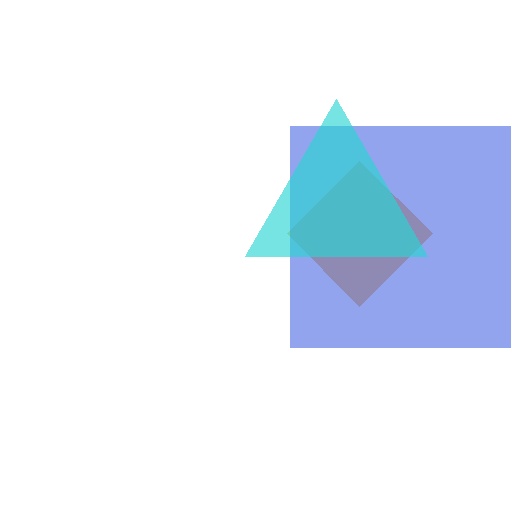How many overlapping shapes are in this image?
There are 3 overlapping shapes in the image.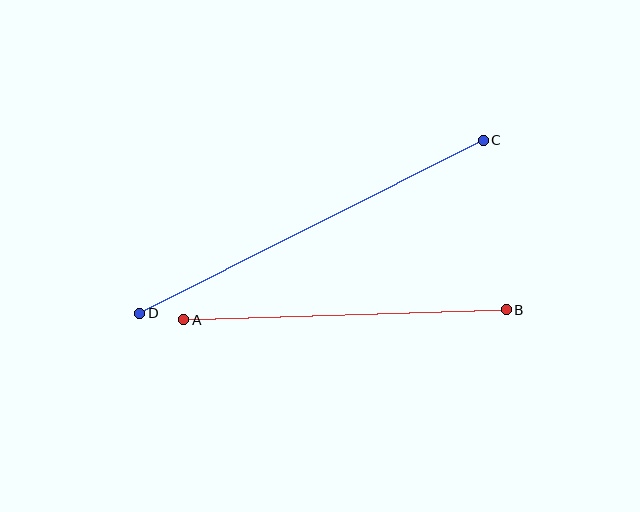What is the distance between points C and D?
The distance is approximately 384 pixels.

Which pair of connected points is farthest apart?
Points C and D are farthest apart.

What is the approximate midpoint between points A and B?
The midpoint is at approximately (345, 315) pixels.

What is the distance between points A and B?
The distance is approximately 323 pixels.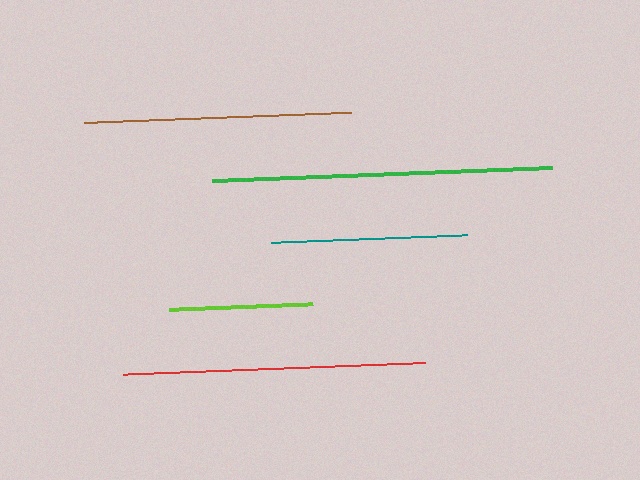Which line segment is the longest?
The green line is the longest at approximately 341 pixels.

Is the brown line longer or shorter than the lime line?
The brown line is longer than the lime line.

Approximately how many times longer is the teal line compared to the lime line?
The teal line is approximately 1.4 times the length of the lime line.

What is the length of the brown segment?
The brown segment is approximately 267 pixels long.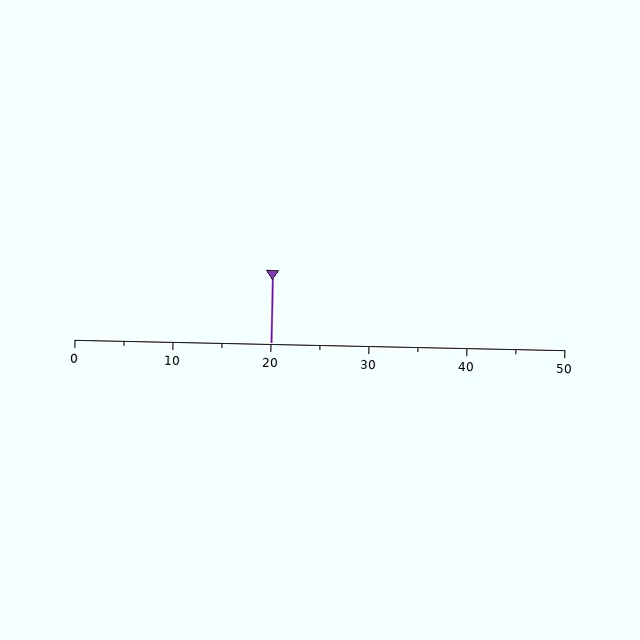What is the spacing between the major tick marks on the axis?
The major ticks are spaced 10 apart.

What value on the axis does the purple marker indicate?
The marker indicates approximately 20.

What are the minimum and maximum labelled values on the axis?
The axis runs from 0 to 50.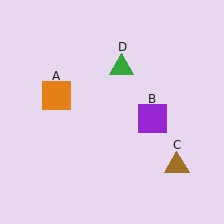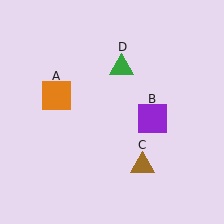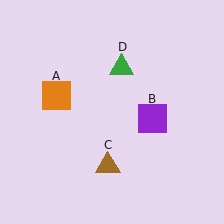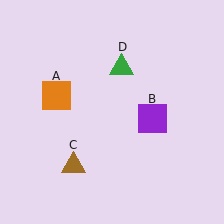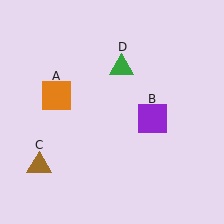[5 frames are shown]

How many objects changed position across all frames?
1 object changed position: brown triangle (object C).